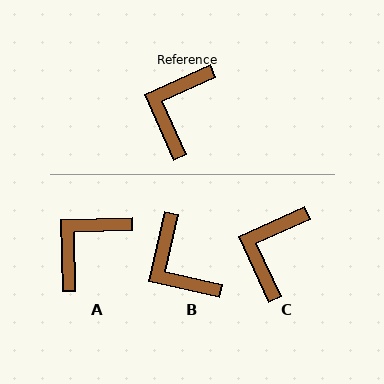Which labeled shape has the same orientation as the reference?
C.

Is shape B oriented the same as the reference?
No, it is off by about 53 degrees.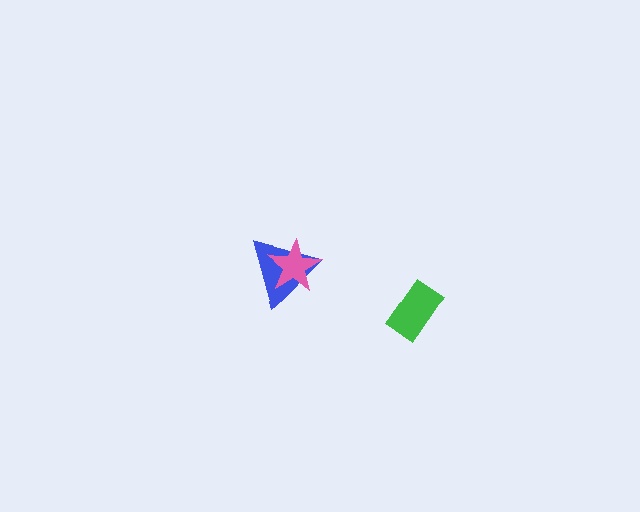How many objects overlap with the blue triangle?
1 object overlaps with the blue triangle.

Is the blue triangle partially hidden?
Yes, it is partially covered by another shape.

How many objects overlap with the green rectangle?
0 objects overlap with the green rectangle.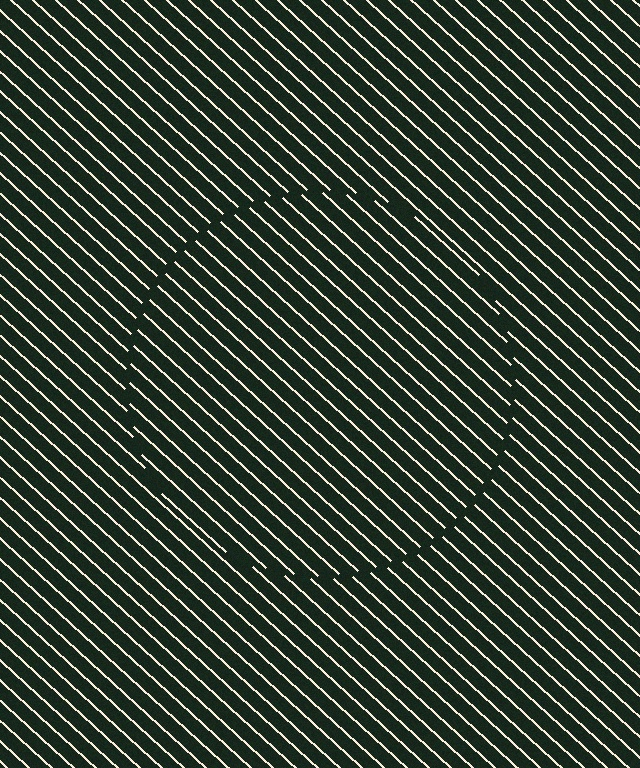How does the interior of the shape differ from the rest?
The interior of the shape contains the same grating, shifted by half a period — the contour is defined by the phase discontinuity where line-ends from the inner and outer gratings abut.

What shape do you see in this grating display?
An illusory circle. The interior of the shape contains the same grating, shifted by half a period — the contour is defined by the phase discontinuity where line-ends from the inner and outer gratings abut.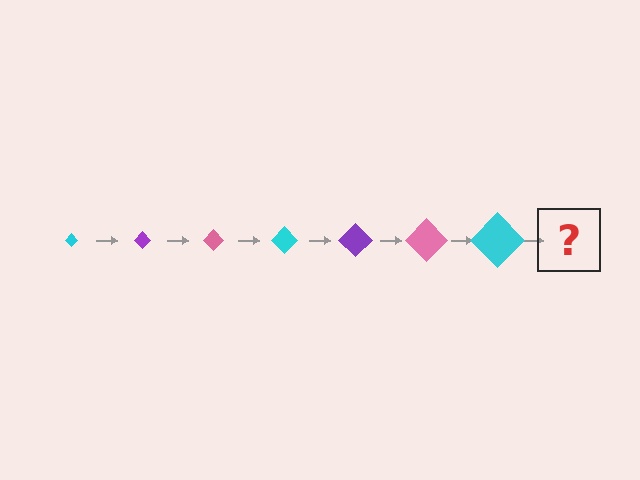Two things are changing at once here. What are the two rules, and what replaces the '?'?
The two rules are that the diamond grows larger each step and the color cycles through cyan, purple, and pink. The '?' should be a purple diamond, larger than the previous one.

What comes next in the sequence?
The next element should be a purple diamond, larger than the previous one.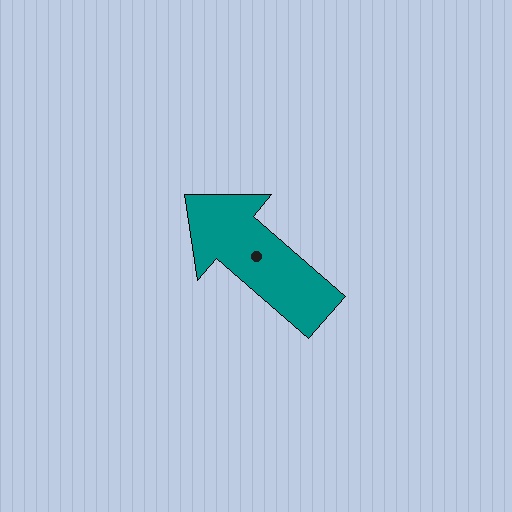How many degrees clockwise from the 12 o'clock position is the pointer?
Approximately 311 degrees.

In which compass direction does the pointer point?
Northwest.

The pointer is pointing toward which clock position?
Roughly 10 o'clock.